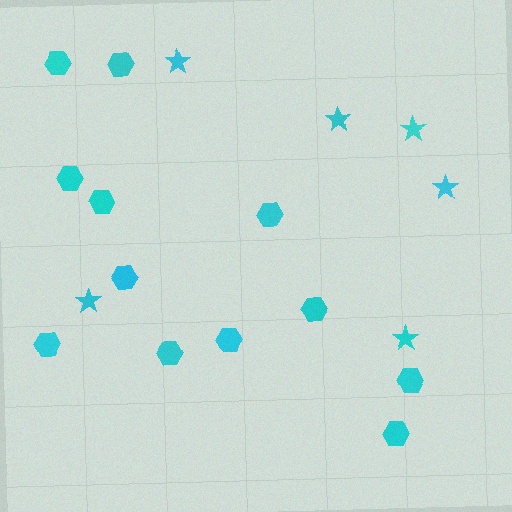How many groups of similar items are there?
There are 2 groups: one group of hexagons (12) and one group of stars (6).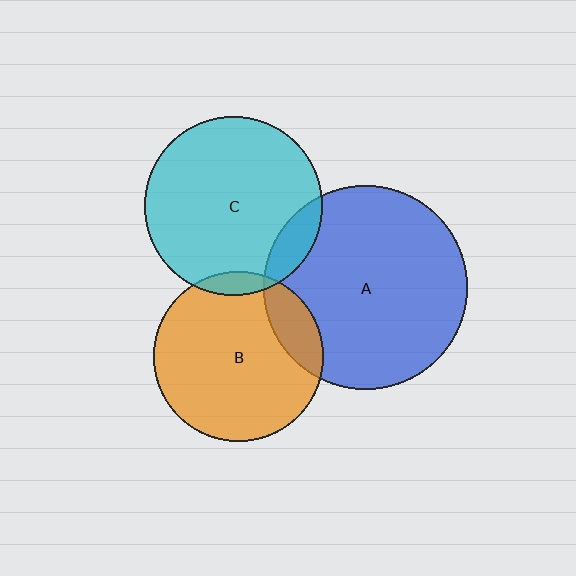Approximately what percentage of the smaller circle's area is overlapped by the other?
Approximately 5%.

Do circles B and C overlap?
Yes.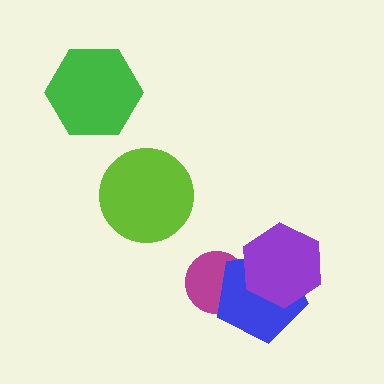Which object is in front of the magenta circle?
The blue pentagon is in front of the magenta circle.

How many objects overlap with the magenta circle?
1 object overlaps with the magenta circle.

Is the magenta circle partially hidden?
Yes, it is partially covered by another shape.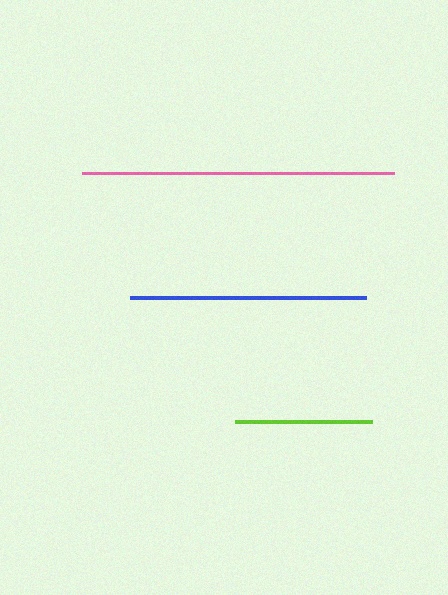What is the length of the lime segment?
The lime segment is approximately 137 pixels long.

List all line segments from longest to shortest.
From longest to shortest: pink, blue, lime.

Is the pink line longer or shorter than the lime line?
The pink line is longer than the lime line.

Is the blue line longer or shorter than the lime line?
The blue line is longer than the lime line.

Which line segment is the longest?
The pink line is the longest at approximately 312 pixels.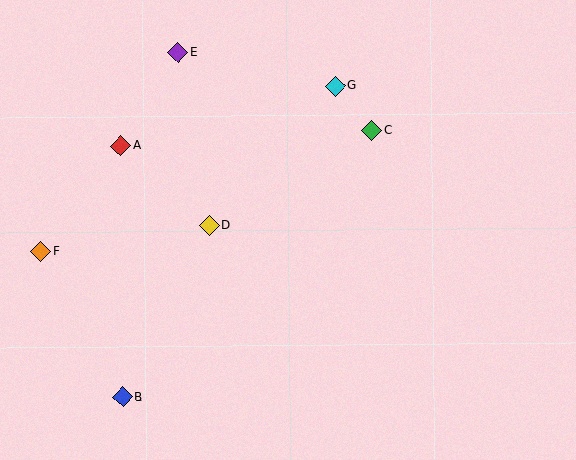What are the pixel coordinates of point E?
Point E is at (178, 52).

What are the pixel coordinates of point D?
Point D is at (209, 225).